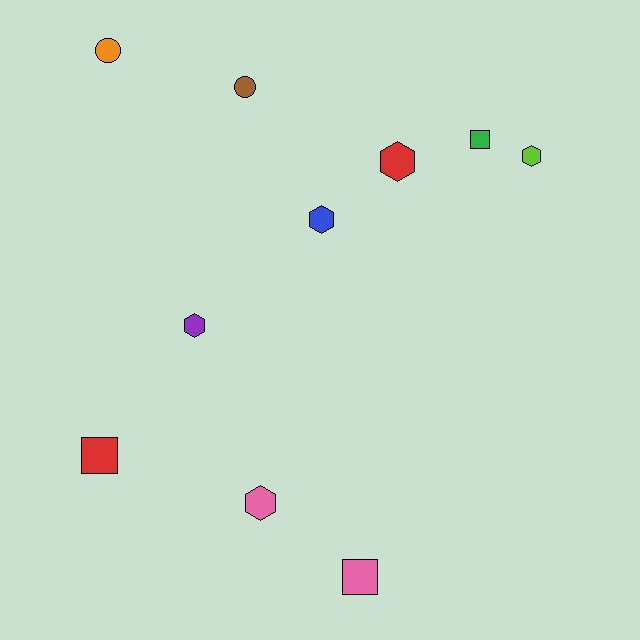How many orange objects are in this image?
There is 1 orange object.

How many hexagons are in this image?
There are 5 hexagons.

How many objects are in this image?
There are 10 objects.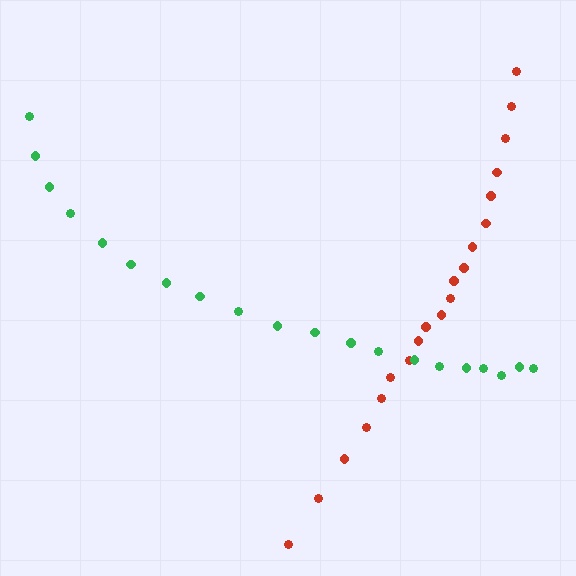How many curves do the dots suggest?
There are 2 distinct paths.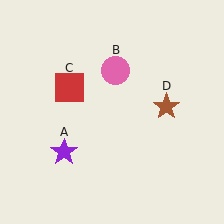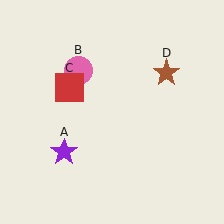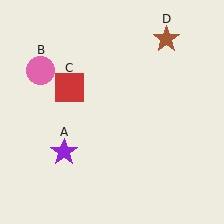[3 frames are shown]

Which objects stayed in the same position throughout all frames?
Purple star (object A) and red square (object C) remained stationary.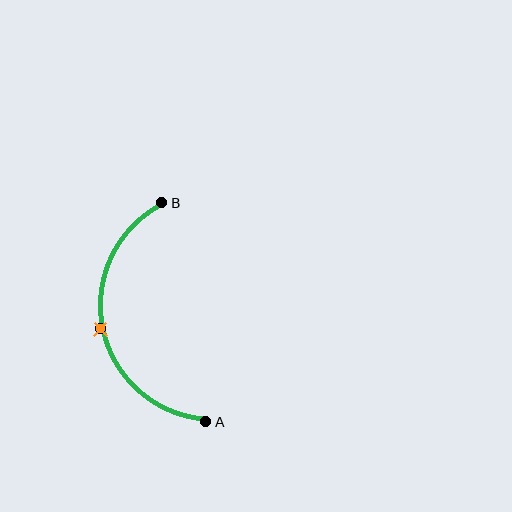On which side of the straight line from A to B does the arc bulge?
The arc bulges to the left of the straight line connecting A and B.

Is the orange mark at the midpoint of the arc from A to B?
Yes. The orange mark lies on the arc at equal arc-length from both A and B — it is the arc midpoint.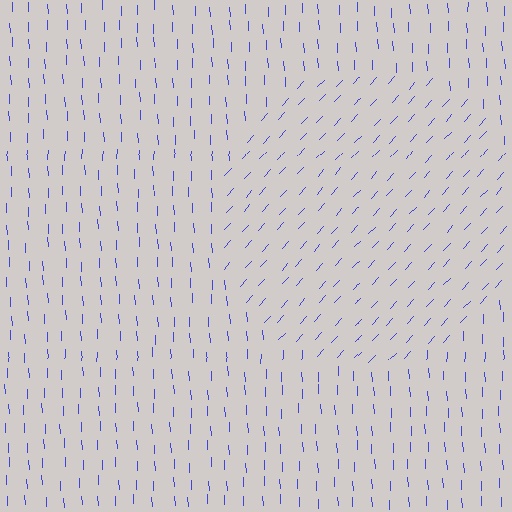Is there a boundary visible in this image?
Yes, there is a texture boundary formed by a change in line orientation.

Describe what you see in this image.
The image is filled with small blue line segments. A circle region in the image has lines oriented differently from the surrounding lines, creating a visible texture boundary.